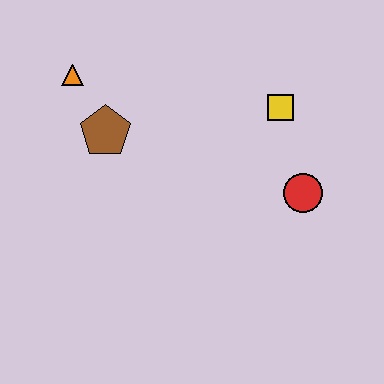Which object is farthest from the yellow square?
The orange triangle is farthest from the yellow square.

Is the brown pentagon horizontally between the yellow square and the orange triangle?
Yes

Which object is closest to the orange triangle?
The brown pentagon is closest to the orange triangle.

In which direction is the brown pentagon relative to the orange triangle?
The brown pentagon is below the orange triangle.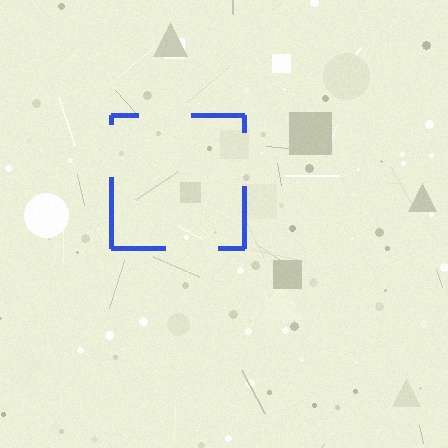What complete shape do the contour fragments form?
The contour fragments form a square.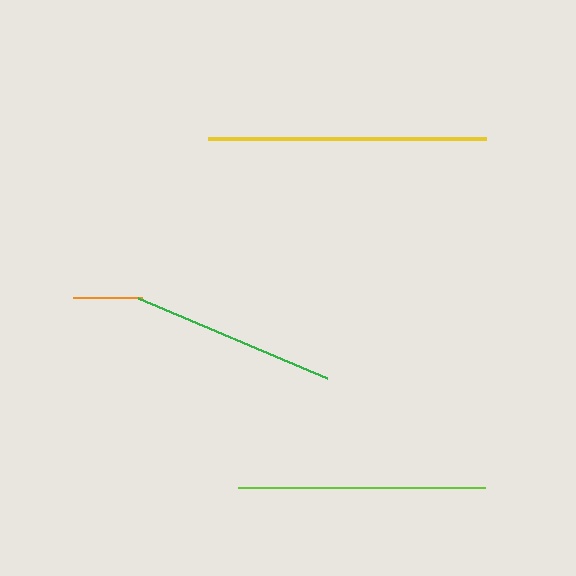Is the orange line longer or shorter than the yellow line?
The yellow line is longer than the orange line.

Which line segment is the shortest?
The orange line is the shortest at approximately 69 pixels.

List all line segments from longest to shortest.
From longest to shortest: yellow, lime, green, orange.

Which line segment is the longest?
The yellow line is the longest at approximately 278 pixels.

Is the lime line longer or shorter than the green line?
The lime line is longer than the green line.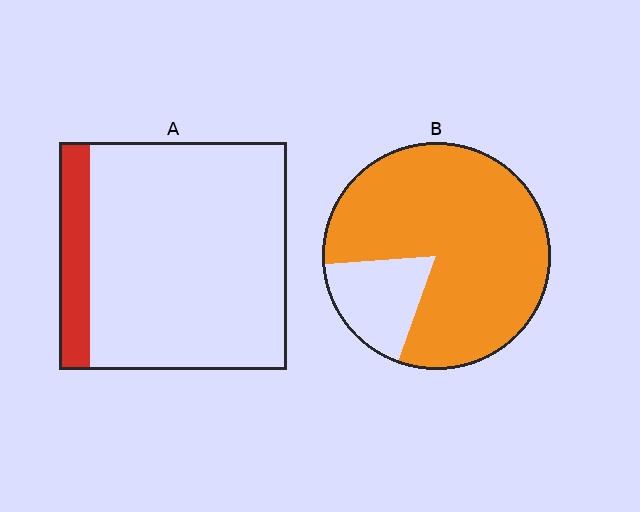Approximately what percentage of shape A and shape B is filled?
A is approximately 15% and B is approximately 80%.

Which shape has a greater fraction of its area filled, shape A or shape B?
Shape B.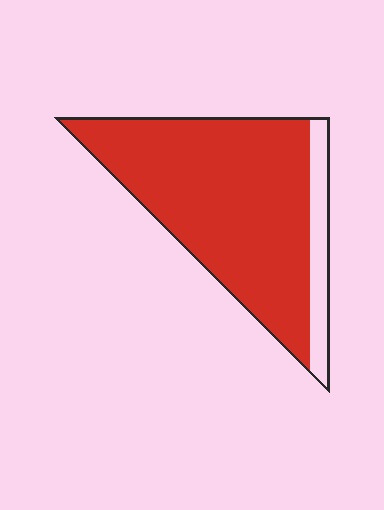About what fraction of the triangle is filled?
About seven eighths (7/8).